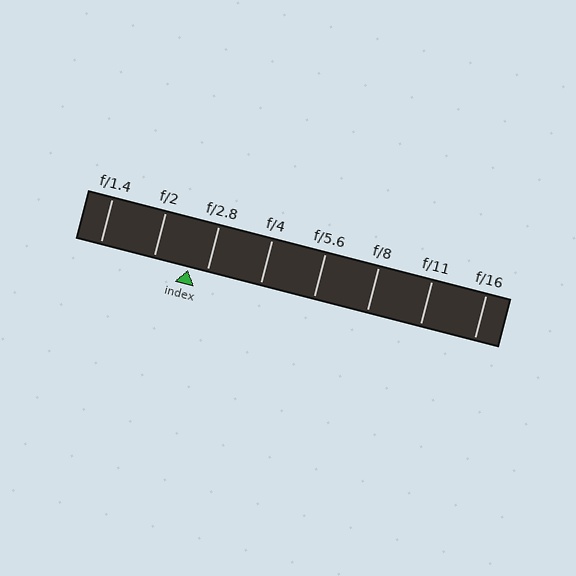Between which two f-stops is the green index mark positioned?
The index mark is between f/2 and f/2.8.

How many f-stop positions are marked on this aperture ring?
There are 8 f-stop positions marked.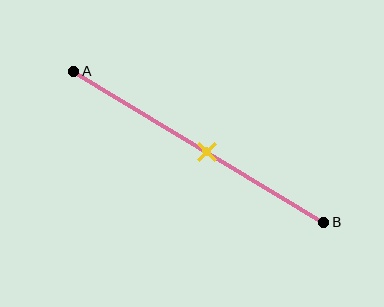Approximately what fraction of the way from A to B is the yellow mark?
The yellow mark is approximately 55% of the way from A to B.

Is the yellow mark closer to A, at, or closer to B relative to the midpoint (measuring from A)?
The yellow mark is closer to point B than the midpoint of segment AB.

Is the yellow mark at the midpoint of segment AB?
No, the mark is at about 55% from A, not at the 50% midpoint.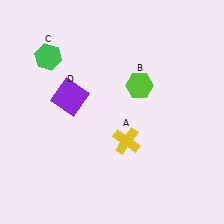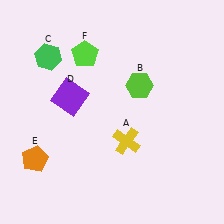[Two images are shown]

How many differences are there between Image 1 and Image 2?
There are 2 differences between the two images.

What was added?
An orange pentagon (E), a lime pentagon (F) were added in Image 2.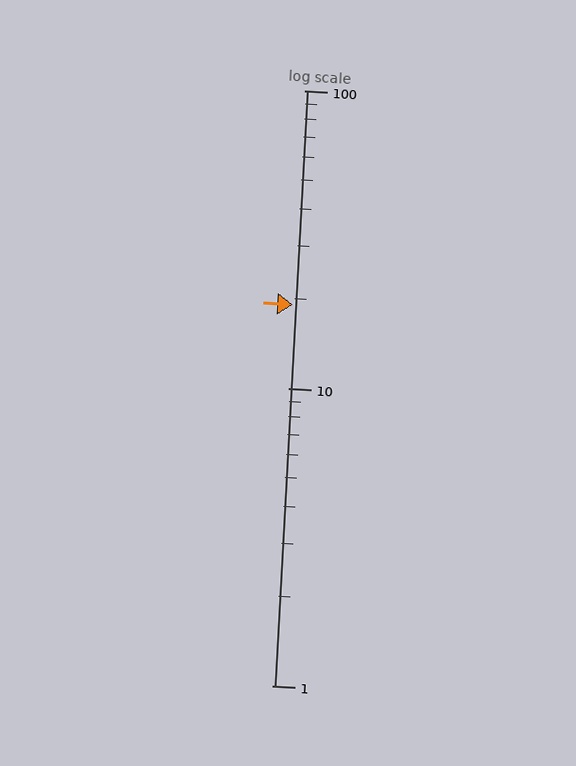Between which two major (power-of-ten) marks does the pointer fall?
The pointer is between 10 and 100.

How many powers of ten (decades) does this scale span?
The scale spans 2 decades, from 1 to 100.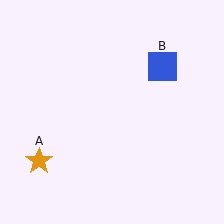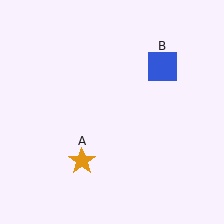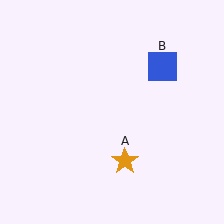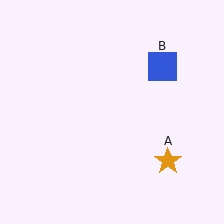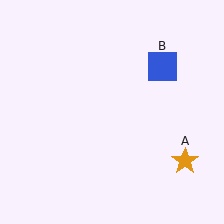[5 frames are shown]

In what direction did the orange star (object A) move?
The orange star (object A) moved right.